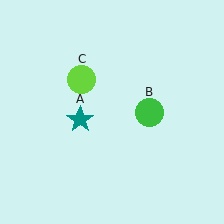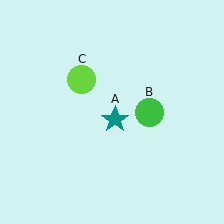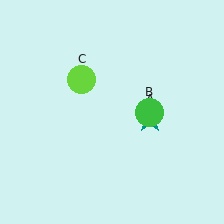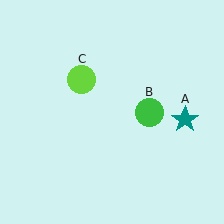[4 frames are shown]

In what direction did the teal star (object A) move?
The teal star (object A) moved right.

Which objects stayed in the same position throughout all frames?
Green circle (object B) and lime circle (object C) remained stationary.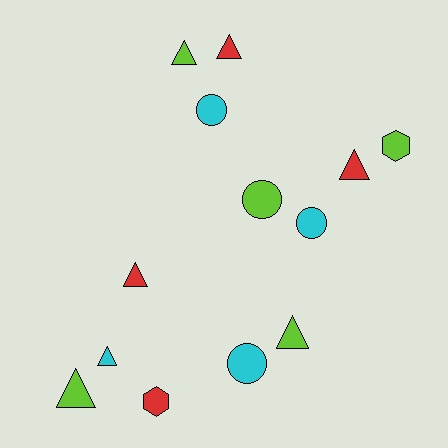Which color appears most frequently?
Lime, with 5 objects.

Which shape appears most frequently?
Triangle, with 7 objects.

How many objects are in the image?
There are 13 objects.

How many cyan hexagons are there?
There are no cyan hexagons.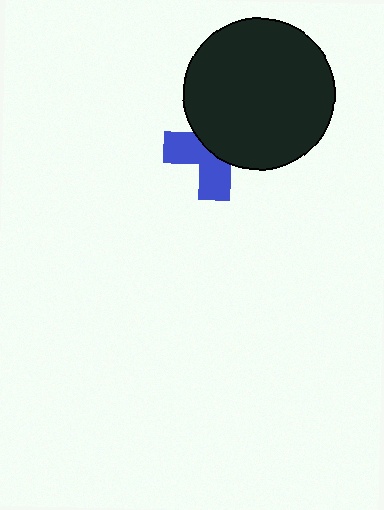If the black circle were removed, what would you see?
You would see the complete blue cross.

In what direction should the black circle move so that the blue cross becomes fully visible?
The black circle should move toward the upper-right. That is the shortest direction to clear the overlap and leave the blue cross fully visible.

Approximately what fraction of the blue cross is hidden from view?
Roughly 55% of the blue cross is hidden behind the black circle.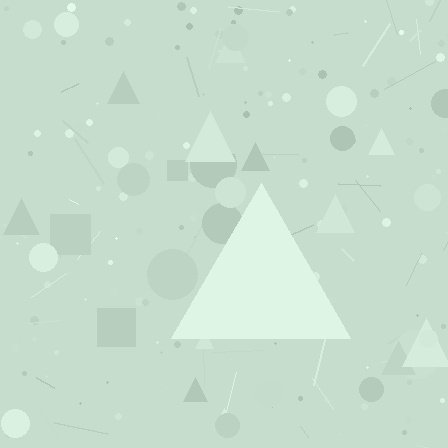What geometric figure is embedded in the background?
A triangle is embedded in the background.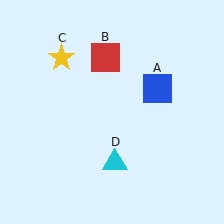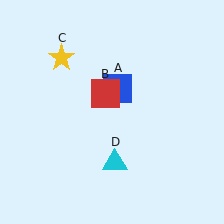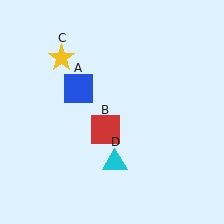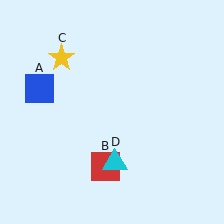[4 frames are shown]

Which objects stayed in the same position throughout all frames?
Yellow star (object C) and cyan triangle (object D) remained stationary.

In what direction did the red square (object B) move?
The red square (object B) moved down.